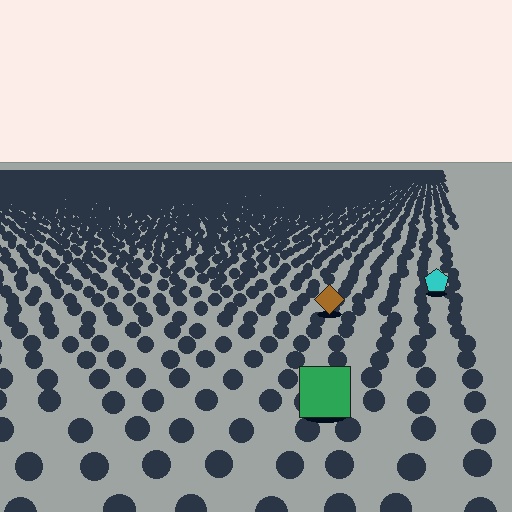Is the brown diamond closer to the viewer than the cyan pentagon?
Yes. The brown diamond is closer — you can tell from the texture gradient: the ground texture is coarser near it.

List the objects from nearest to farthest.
From nearest to farthest: the green square, the brown diamond, the cyan pentagon.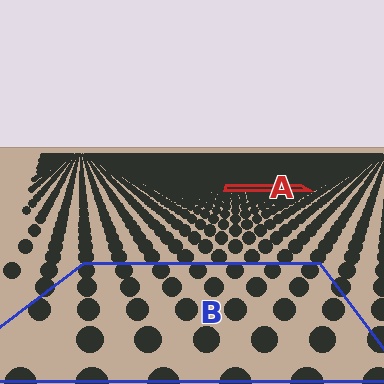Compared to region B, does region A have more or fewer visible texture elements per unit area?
Region A has more texture elements per unit area — they are packed more densely because it is farther away.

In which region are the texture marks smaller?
The texture marks are smaller in region A, because it is farther away.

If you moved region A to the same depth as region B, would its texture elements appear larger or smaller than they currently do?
They would appear larger. At a closer depth, the same texture elements are projected at a bigger on-screen size.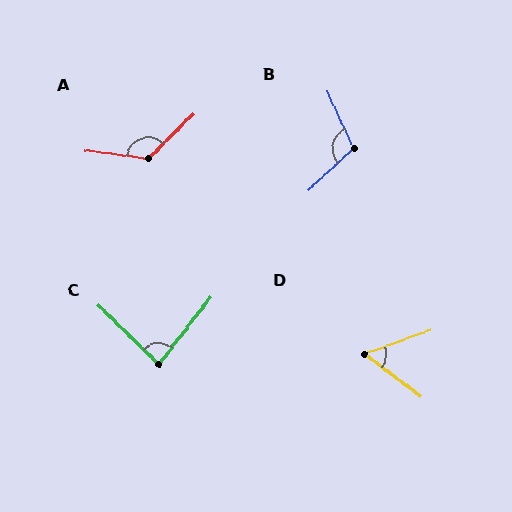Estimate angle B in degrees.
Approximately 108 degrees.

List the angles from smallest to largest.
D (57°), C (83°), B (108°), A (128°).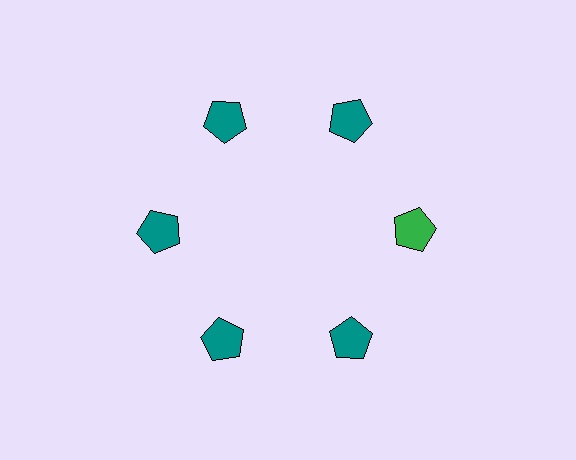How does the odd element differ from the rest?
It has a different color: green instead of teal.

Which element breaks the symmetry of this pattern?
The green pentagon at roughly the 3 o'clock position breaks the symmetry. All other shapes are teal pentagons.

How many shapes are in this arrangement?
There are 6 shapes arranged in a ring pattern.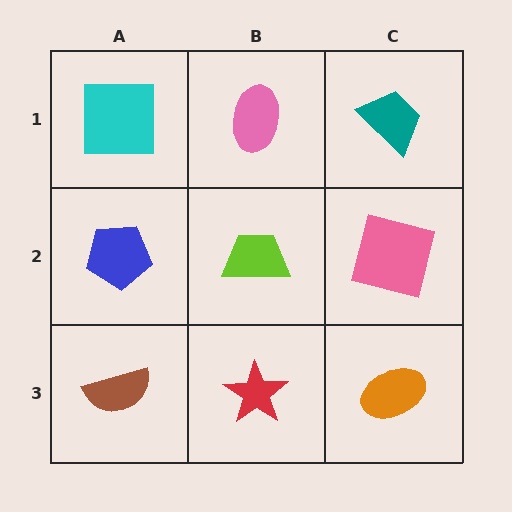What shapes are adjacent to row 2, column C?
A teal trapezoid (row 1, column C), an orange ellipse (row 3, column C), a lime trapezoid (row 2, column B).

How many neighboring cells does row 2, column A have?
3.